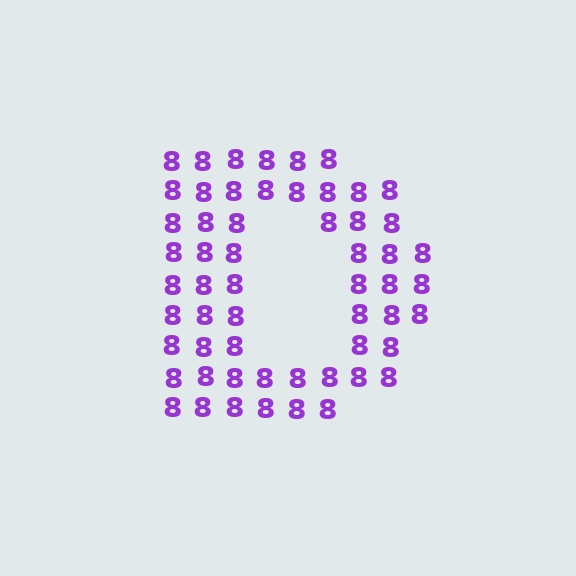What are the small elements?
The small elements are digit 8's.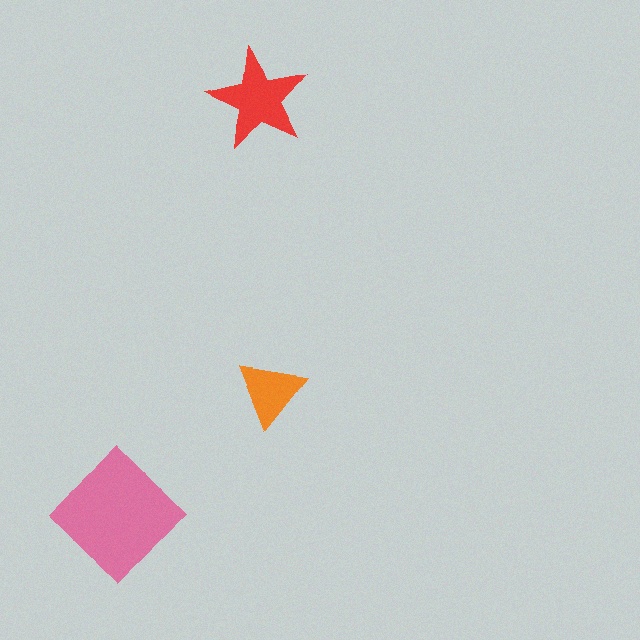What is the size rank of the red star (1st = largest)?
2nd.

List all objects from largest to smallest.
The pink diamond, the red star, the orange triangle.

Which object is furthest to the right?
The orange triangle is rightmost.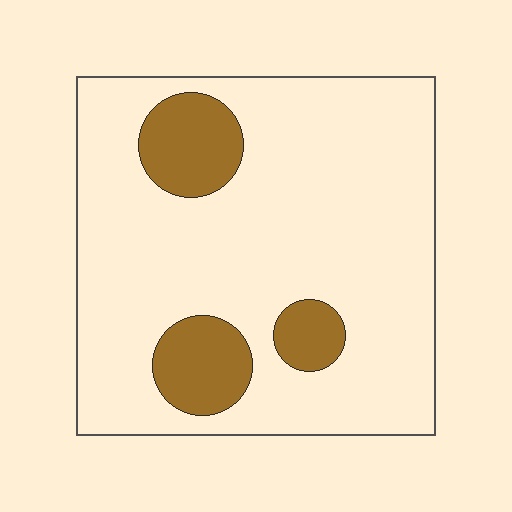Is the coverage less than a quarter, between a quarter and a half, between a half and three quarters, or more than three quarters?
Less than a quarter.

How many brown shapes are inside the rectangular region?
3.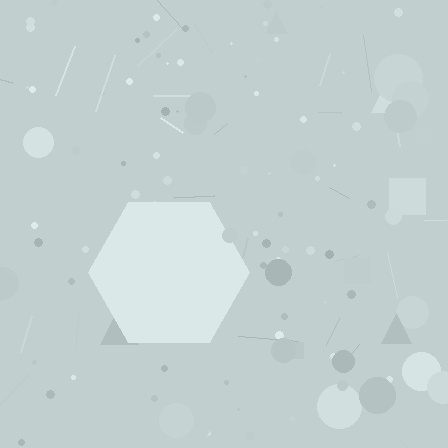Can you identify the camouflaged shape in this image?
The camouflaged shape is a hexagon.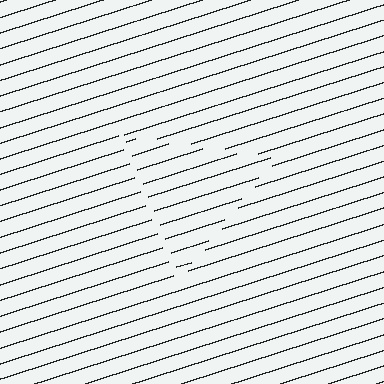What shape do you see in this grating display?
An illusory triangle. The interior of the shape contains the same grating, shifted by half a period — the contour is defined by the phase discontinuity where line-ends from the inner and outer gratings abut.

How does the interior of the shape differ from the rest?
The interior of the shape contains the same grating, shifted by half a period — the contour is defined by the phase discontinuity where line-ends from the inner and outer gratings abut.